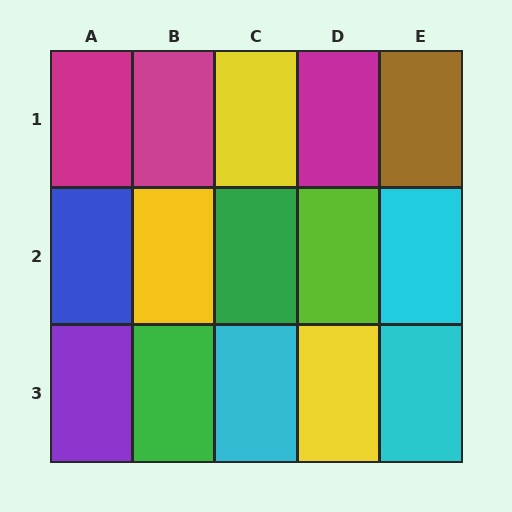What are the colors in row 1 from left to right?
Magenta, magenta, yellow, magenta, brown.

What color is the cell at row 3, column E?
Cyan.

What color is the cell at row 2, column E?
Cyan.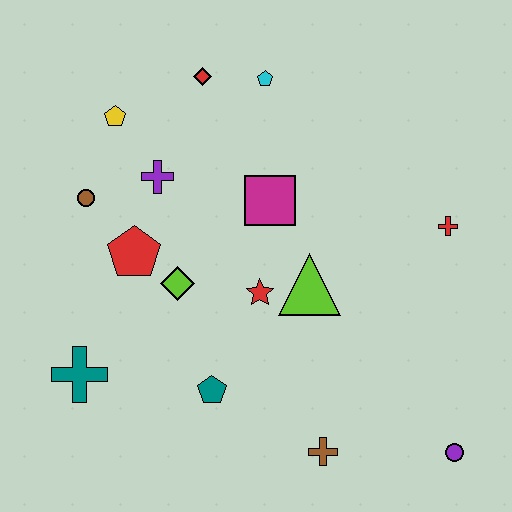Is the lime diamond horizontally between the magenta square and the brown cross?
No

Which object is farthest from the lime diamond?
The purple circle is farthest from the lime diamond.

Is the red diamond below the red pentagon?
No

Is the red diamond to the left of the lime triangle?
Yes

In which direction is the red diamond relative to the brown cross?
The red diamond is above the brown cross.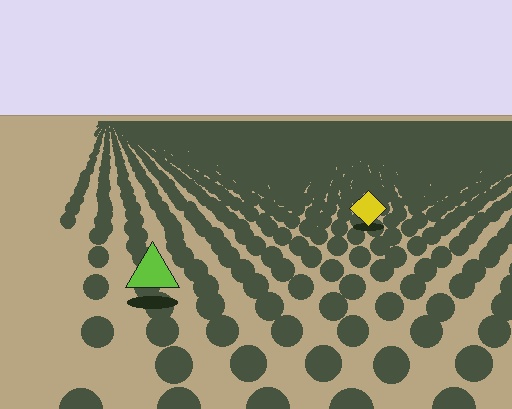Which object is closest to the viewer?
The lime triangle is closest. The texture marks near it are larger and more spread out.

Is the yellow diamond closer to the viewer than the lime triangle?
No. The lime triangle is closer — you can tell from the texture gradient: the ground texture is coarser near it.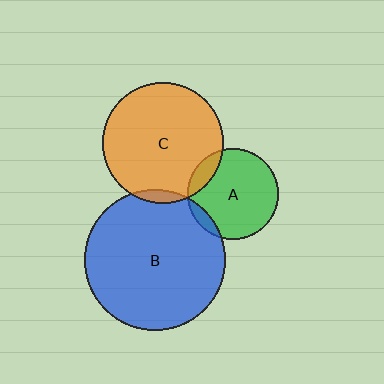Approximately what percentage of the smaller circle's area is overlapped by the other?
Approximately 10%.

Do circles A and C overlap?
Yes.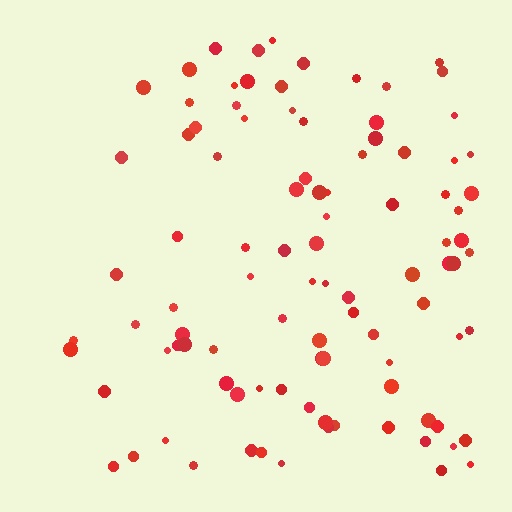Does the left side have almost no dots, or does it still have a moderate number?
Still a moderate number, just noticeably fewer than the right.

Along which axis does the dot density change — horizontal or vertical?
Horizontal.